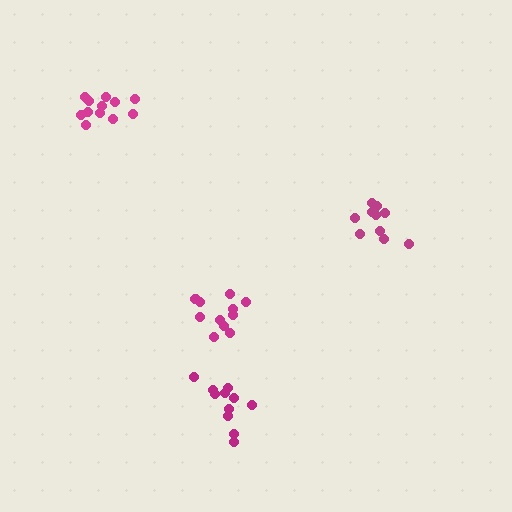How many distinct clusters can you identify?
There are 4 distinct clusters.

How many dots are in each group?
Group 1: 12 dots, Group 2: 11 dots, Group 3: 11 dots, Group 4: 10 dots (44 total).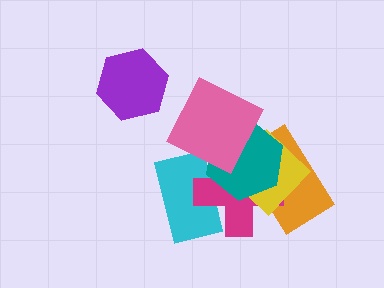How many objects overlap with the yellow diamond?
4 objects overlap with the yellow diamond.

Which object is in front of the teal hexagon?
The pink square is in front of the teal hexagon.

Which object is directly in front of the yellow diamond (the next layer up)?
The teal hexagon is directly in front of the yellow diamond.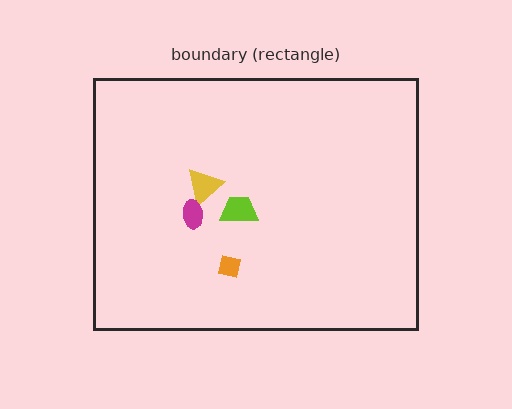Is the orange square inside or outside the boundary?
Inside.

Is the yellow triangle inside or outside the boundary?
Inside.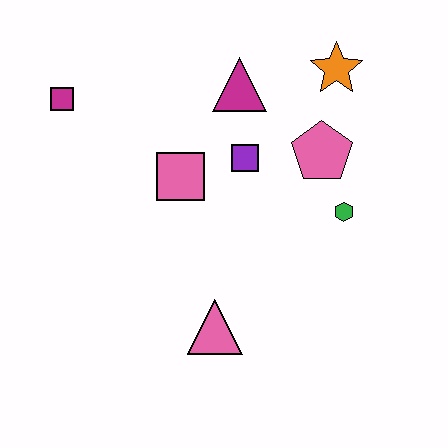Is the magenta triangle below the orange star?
Yes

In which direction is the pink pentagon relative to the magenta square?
The pink pentagon is to the right of the magenta square.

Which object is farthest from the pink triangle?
The orange star is farthest from the pink triangle.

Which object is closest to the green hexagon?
The pink pentagon is closest to the green hexagon.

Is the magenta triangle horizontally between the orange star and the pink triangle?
Yes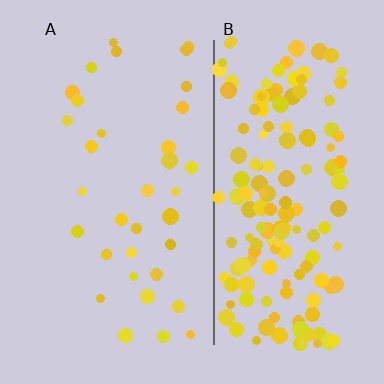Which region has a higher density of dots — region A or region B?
B (the right).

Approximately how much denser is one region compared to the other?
Approximately 4.9× — region B over region A.